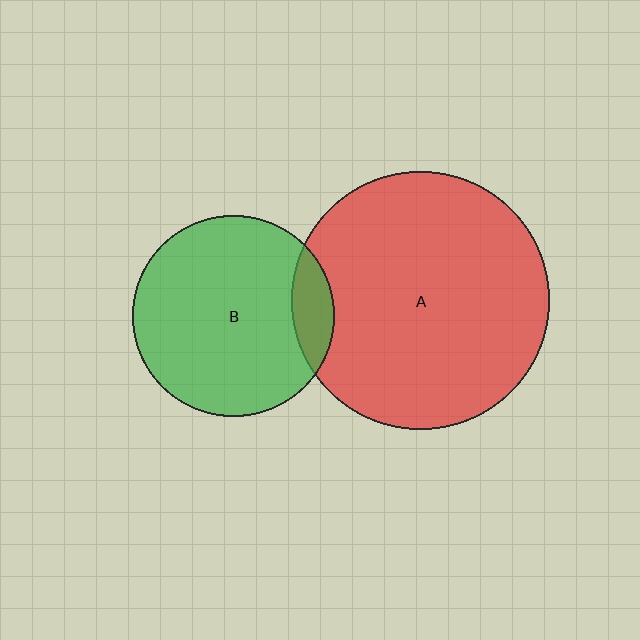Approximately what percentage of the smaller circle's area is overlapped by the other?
Approximately 10%.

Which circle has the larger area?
Circle A (red).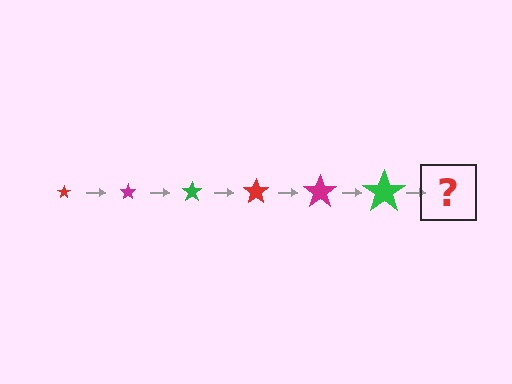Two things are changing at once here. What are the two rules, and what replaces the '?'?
The two rules are that the star grows larger each step and the color cycles through red, magenta, and green. The '?' should be a red star, larger than the previous one.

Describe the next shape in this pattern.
It should be a red star, larger than the previous one.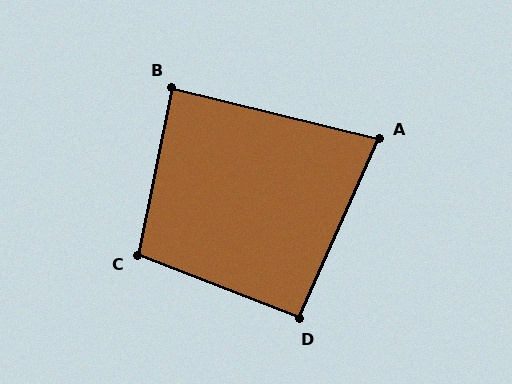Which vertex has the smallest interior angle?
A, at approximately 80 degrees.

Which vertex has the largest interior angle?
C, at approximately 100 degrees.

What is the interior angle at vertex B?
Approximately 88 degrees (approximately right).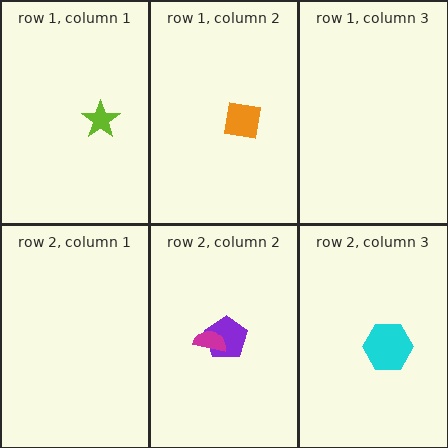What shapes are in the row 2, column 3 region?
The cyan hexagon.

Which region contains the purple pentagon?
The row 2, column 2 region.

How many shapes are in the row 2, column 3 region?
1.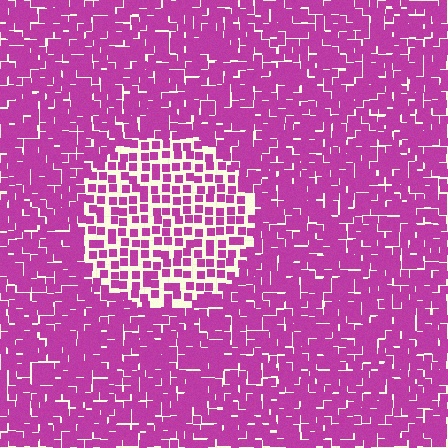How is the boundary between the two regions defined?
The boundary is defined by a change in element density (approximately 2.0x ratio). All elements are the same color, size, and shape.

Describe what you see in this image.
The image contains small magenta elements arranged at two different densities. A circle-shaped region is visible where the elements are less densely packed than the surrounding area.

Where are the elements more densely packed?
The elements are more densely packed outside the circle boundary.